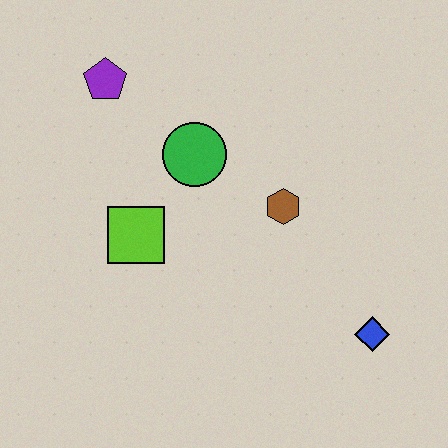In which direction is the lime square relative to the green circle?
The lime square is below the green circle.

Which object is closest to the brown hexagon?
The green circle is closest to the brown hexagon.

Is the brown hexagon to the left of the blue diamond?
Yes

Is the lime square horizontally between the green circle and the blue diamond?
No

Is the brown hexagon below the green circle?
Yes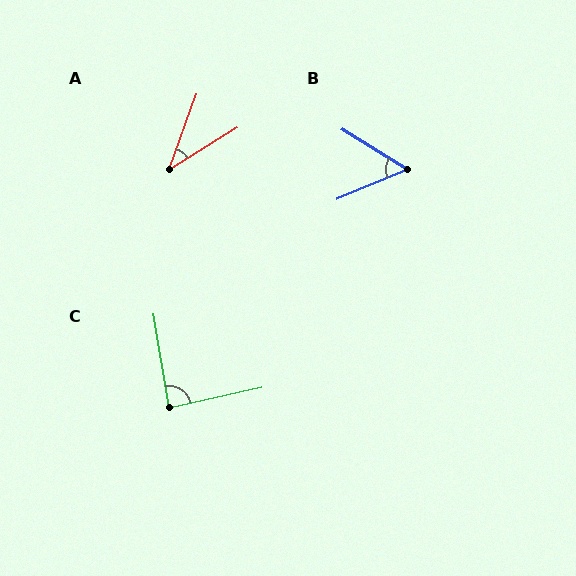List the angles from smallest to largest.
A (38°), B (54°), C (87°).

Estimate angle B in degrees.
Approximately 54 degrees.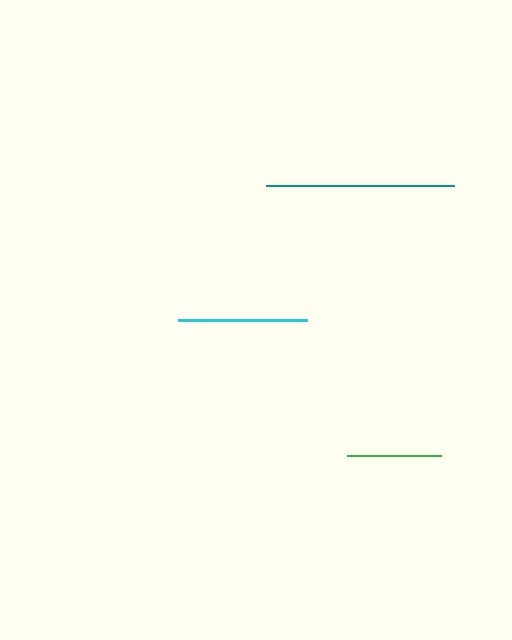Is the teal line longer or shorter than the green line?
The teal line is longer than the green line.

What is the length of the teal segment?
The teal segment is approximately 188 pixels long.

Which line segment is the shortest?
The green line is the shortest at approximately 95 pixels.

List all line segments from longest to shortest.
From longest to shortest: teal, cyan, green.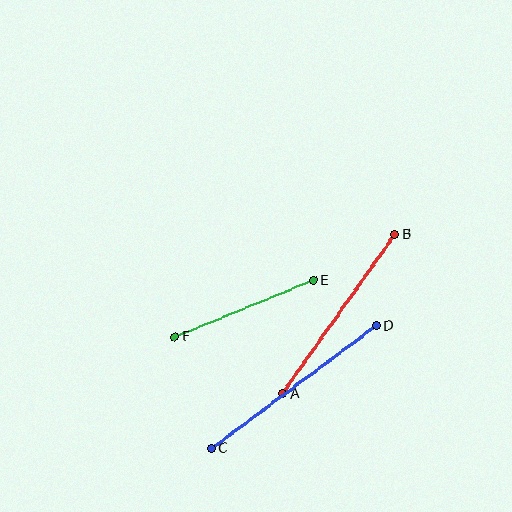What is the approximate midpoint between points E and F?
The midpoint is at approximately (244, 309) pixels.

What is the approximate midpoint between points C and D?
The midpoint is at approximately (294, 387) pixels.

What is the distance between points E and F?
The distance is approximately 149 pixels.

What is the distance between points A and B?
The distance is approximately 195 pixels.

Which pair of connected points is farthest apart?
Points C and D are farthest apart.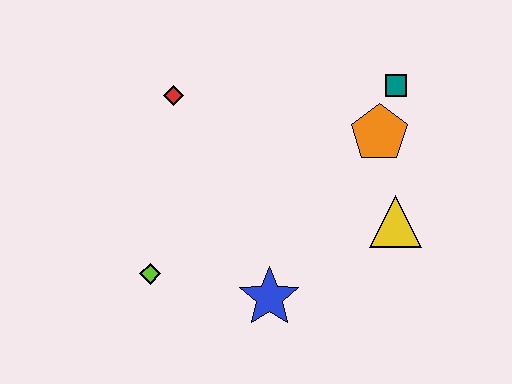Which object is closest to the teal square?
The orange pentagon is closest to the teal square.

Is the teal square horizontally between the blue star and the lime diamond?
No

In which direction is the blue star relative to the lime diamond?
The blue star is to the right of the lime diamond.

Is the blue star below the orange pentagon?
Yes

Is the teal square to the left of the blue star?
No